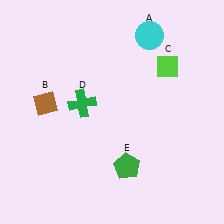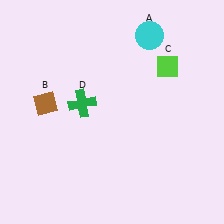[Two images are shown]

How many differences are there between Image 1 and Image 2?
There is 1 difference between the two images.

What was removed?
The green pentagon (E) was removed in Image 2.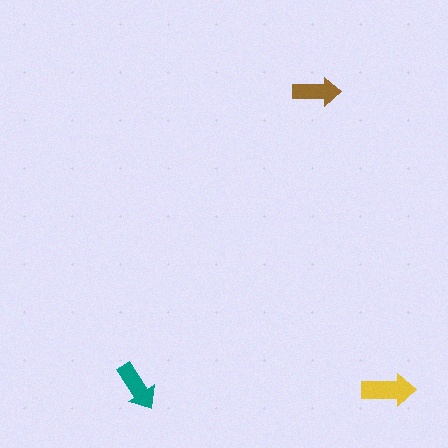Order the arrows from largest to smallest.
the yellow one, the teal one, the brown one.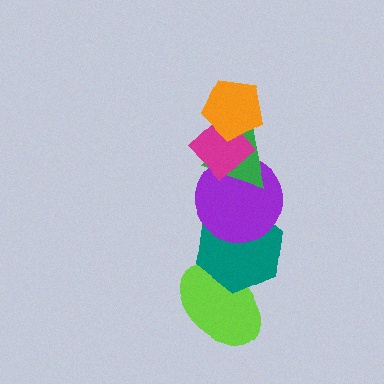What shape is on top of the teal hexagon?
The purple circle is on top of the teal hexagon.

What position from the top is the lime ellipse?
The lime ellipse is 6th from the top.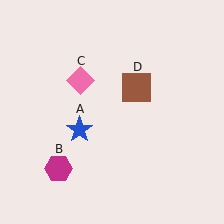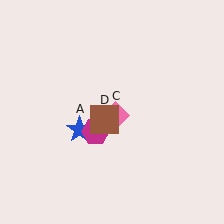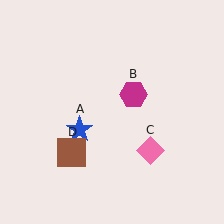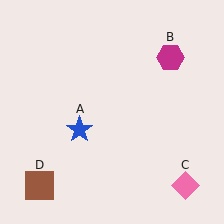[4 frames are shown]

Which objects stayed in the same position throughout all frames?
Blue star (object A) remained stationary.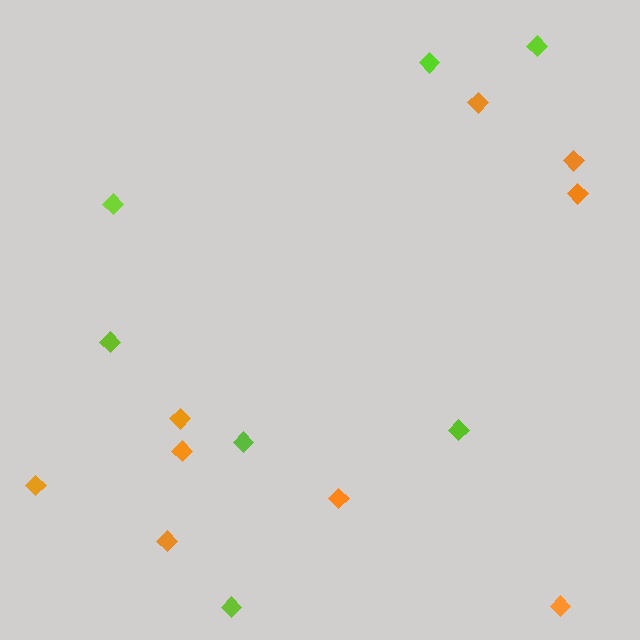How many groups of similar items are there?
There are 2 groups: one group of orange diamonds (9) and one group of lime diamonds (7).